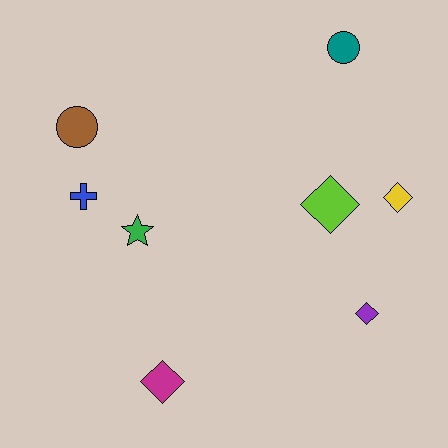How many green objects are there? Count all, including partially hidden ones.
There is 1 green object.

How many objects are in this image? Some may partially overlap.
There are 8 objects.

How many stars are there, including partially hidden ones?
There is 1 star.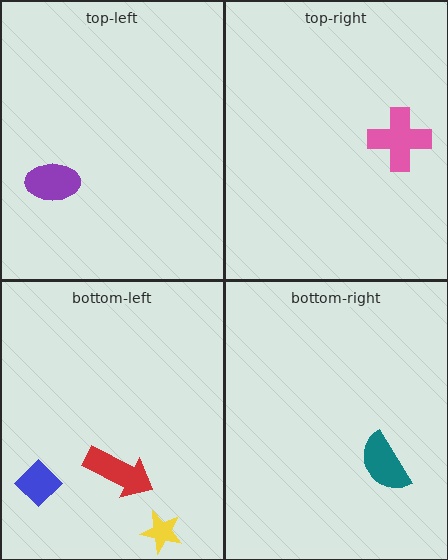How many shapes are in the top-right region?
1.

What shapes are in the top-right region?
The pink cross.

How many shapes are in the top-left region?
1.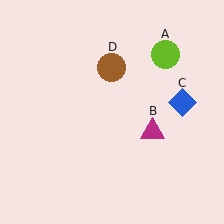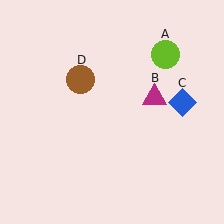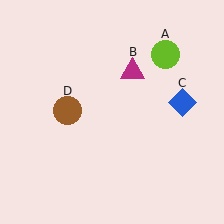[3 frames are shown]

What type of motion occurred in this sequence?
The magenta triangle (object B), brown circle (object D) rotated counterclockwise around the center of the scene.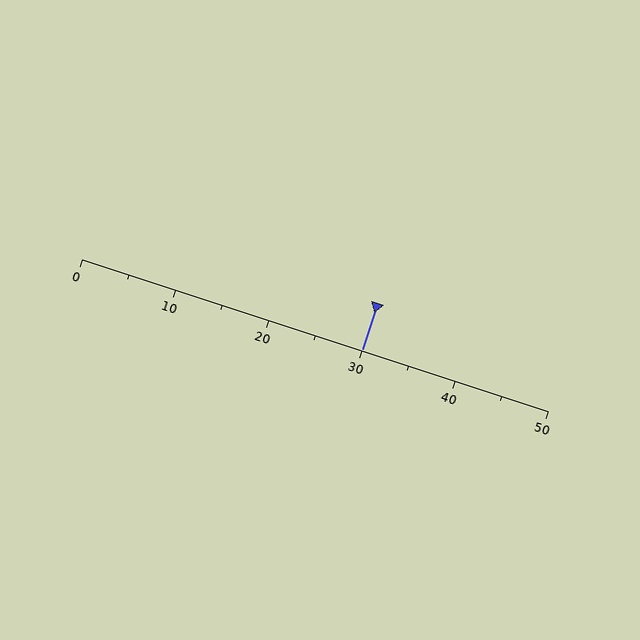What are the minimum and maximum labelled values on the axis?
The axis runs from 0 to 50.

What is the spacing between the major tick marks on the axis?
The major ticks are spaced 10 apart.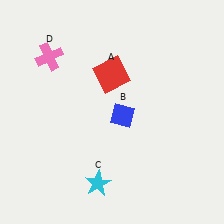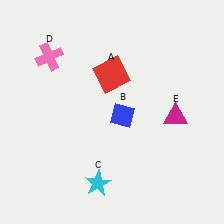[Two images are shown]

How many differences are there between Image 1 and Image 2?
There is 1 difference between the two images.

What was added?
A magenta triangle (E) was added in Image 2.